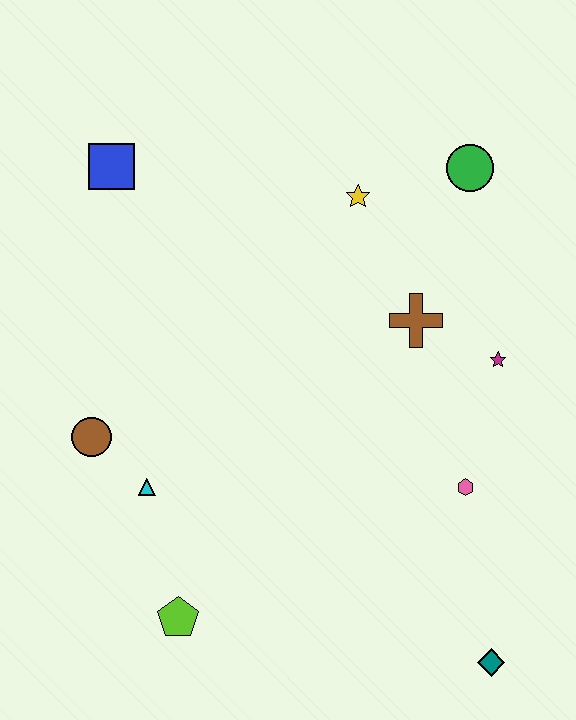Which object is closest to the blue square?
The yellow star is closest to the blue square.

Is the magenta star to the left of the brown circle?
No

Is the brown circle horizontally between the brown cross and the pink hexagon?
No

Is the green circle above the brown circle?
Yes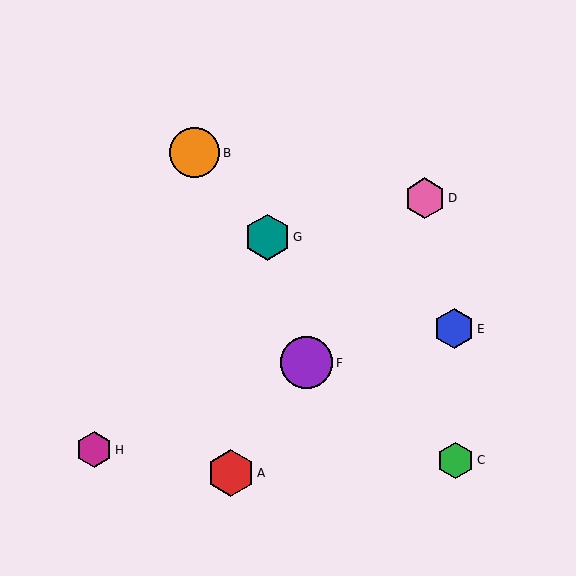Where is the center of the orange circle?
The center of the orange circle is at (195, 153).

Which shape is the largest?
The purple circle (labeled F) is the largest.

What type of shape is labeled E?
Shape E is a blue hexagon.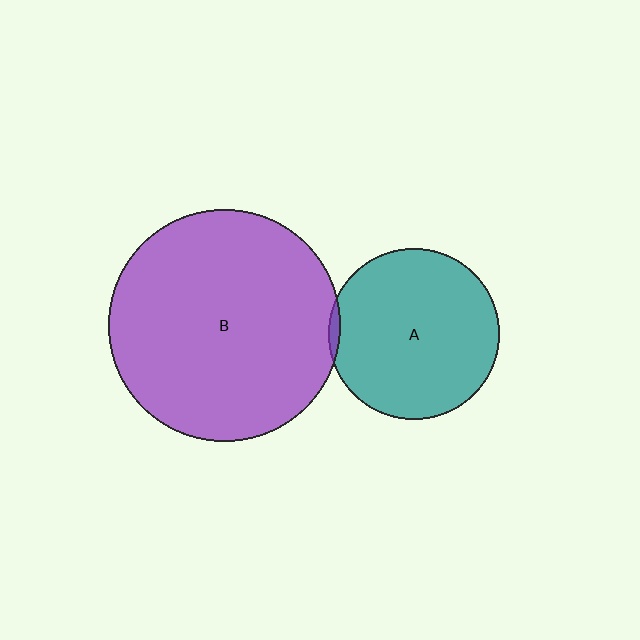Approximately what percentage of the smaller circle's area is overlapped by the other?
Approximately 5%.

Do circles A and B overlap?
Yes.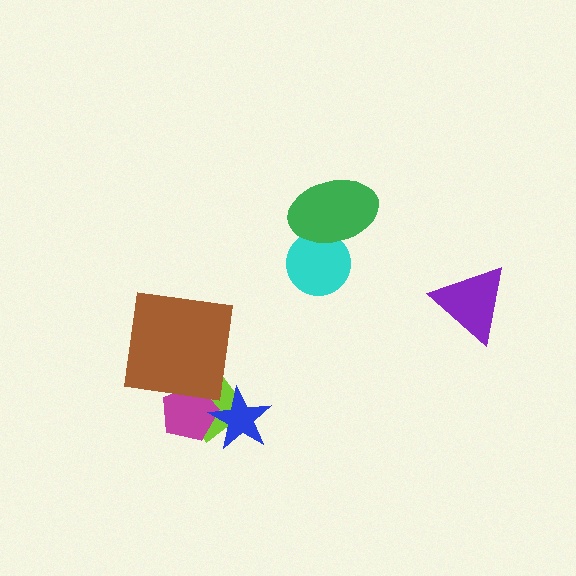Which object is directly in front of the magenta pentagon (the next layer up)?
The blue star is directly in front of the magenta pentagon.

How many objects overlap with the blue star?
2 objects overlap with the blue star.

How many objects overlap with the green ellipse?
1 object overlaps with the green ellipse.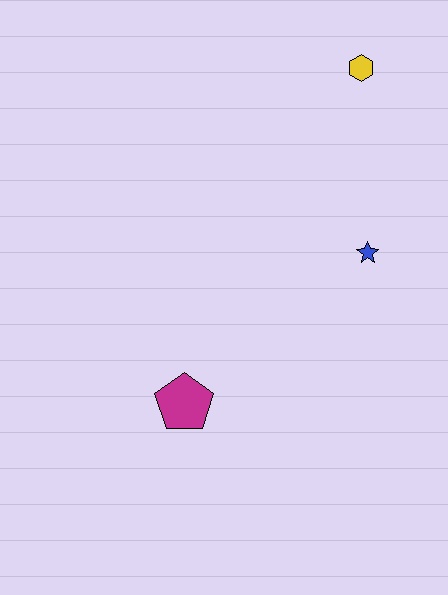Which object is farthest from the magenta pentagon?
The yellow hexagon is farthest from the magenta pentagon.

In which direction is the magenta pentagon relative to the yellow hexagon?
The magenta pentagon is below the yellow hexagon.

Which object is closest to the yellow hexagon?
The blue star is closest to the yellow hexagon.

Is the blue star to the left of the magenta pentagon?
No